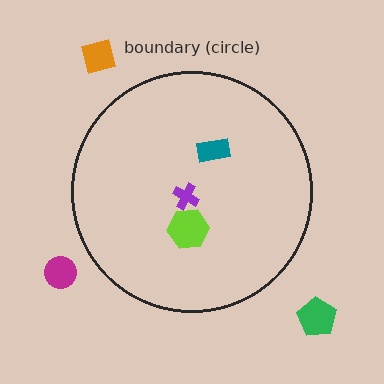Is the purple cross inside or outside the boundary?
Inside.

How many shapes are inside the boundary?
3 inside, 3 outside.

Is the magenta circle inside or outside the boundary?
Outside.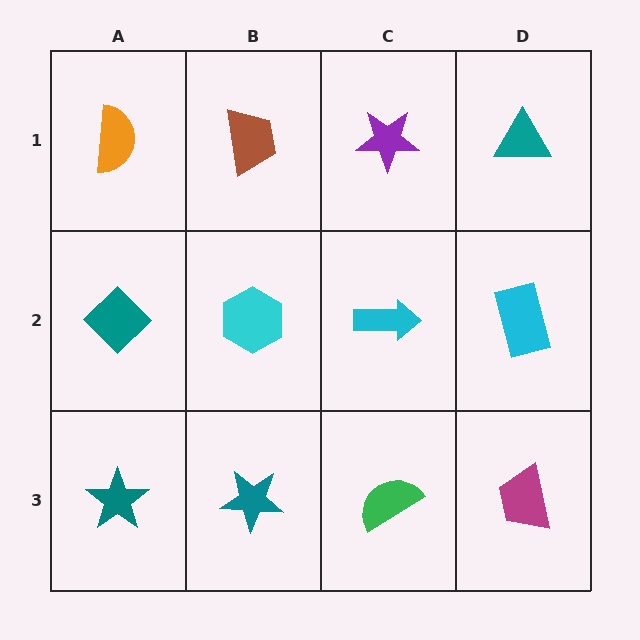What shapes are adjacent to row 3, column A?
A teal diamond (row 2, column A), a teal star (row 3, column B).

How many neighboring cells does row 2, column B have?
4.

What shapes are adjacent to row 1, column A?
A teal diamond (row 2, column A), a brown trapezoid (row 1, column B).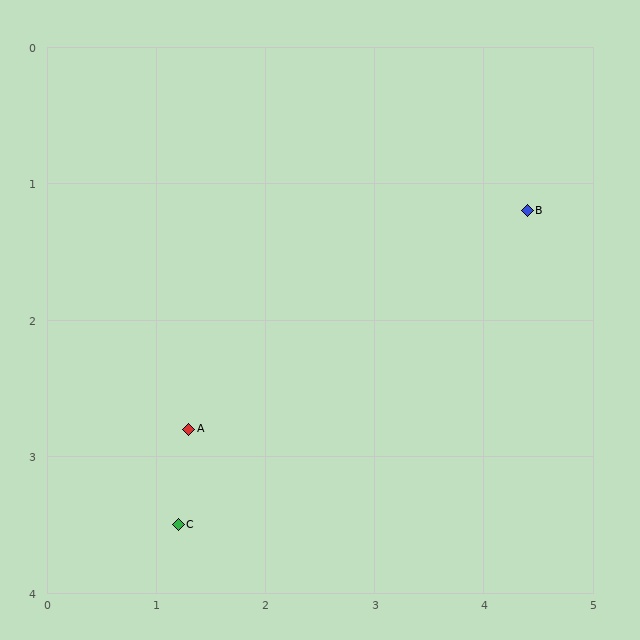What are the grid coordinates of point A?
Point A is at approximately (1.3, 2.8).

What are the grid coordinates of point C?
Point C is at approximately (1.2, 3.5).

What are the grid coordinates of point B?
Point B is at approximately (4.4, 1.2).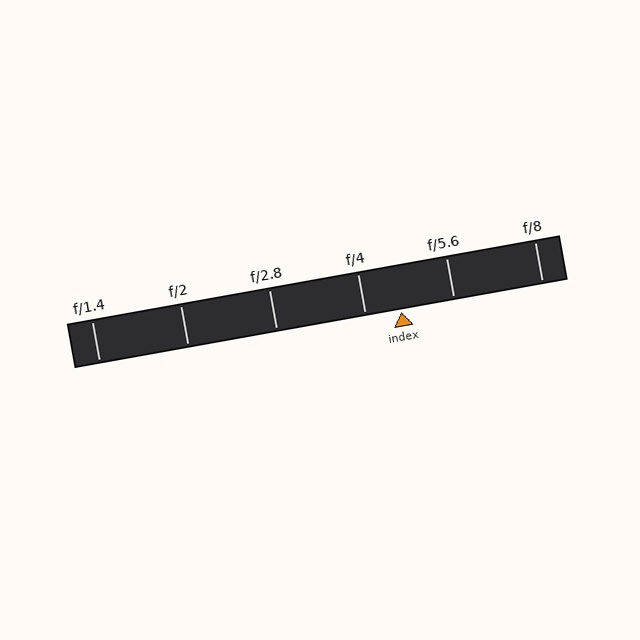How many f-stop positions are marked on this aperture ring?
There are 6 f-stop positions marked.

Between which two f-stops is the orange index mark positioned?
The index mark is between f/4 and f/5.6.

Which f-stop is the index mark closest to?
The index mark is closest to f/4.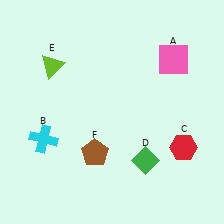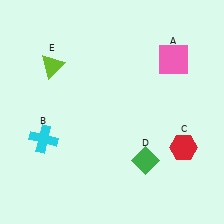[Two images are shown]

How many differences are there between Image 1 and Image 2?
There is 1 difference between the two images.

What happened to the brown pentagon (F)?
The brown pentagon (F) was removed in Image 2. It was in the bottom-left area of Image 1.